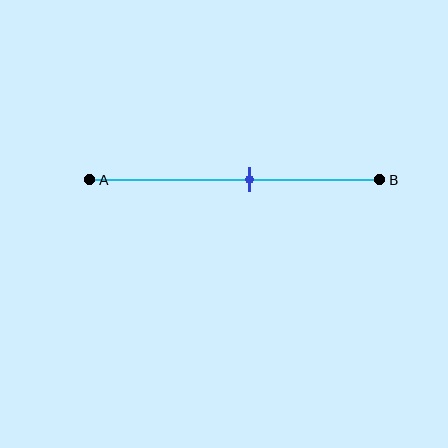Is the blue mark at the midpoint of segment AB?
No, the mark is at about 55% from A, not at the 50% midpoint.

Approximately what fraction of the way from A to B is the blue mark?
The blue mark is approximately 55% of the way from A to B.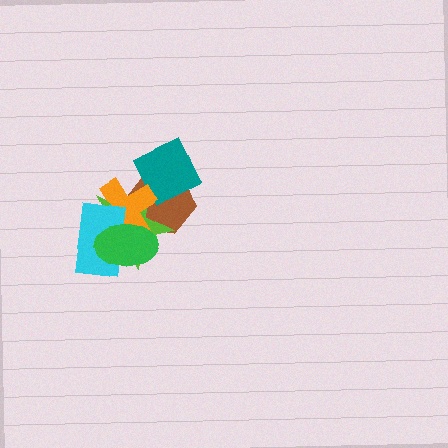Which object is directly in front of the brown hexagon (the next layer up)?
The lime star is directly in front of the brown hexagon.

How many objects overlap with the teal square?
1 object overlaps with the teal square.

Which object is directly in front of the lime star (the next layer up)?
The orange cross is directly in front of the lime star.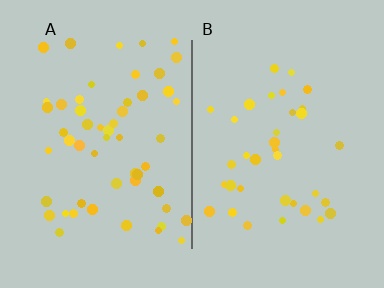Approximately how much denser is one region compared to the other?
Approximately 1.5× — region A over region B.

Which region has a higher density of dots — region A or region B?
A (the left).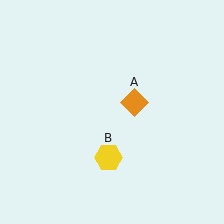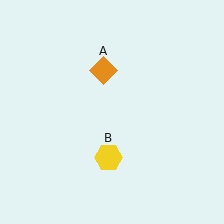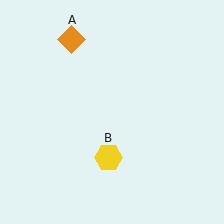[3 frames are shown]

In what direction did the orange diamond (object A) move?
The orange diamond (object A) moved up and to the left.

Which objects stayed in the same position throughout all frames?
Yellow hexagon (object B) remained stationary.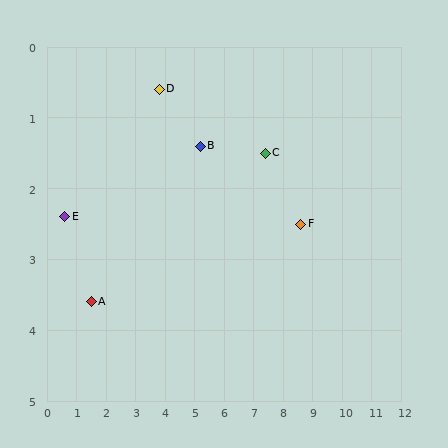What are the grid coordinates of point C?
Point C is at approximately (7.4, 1.5).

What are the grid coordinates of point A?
Point A is at approximately (1.5, 3.6).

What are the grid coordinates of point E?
Point E is at approximately (0.6, 2.4).